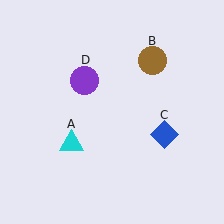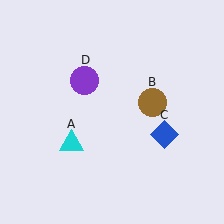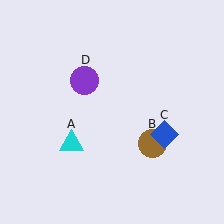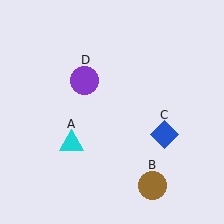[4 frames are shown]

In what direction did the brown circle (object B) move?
The brown circle (object B) moved down.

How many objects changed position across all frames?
1 object changed position: brown circle (object B).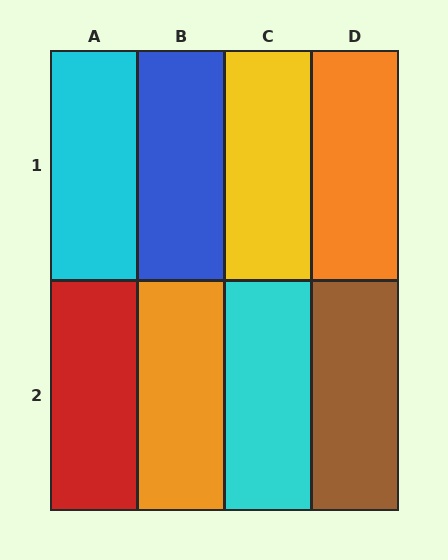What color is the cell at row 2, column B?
Orange.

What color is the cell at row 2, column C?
Cyan.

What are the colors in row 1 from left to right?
Cyan, blue, yellow, orange.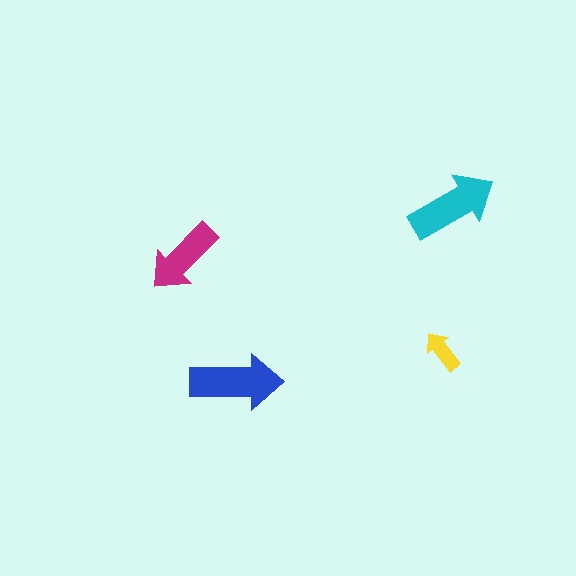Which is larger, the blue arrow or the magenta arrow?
The blue one.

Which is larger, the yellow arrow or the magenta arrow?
The magenta one.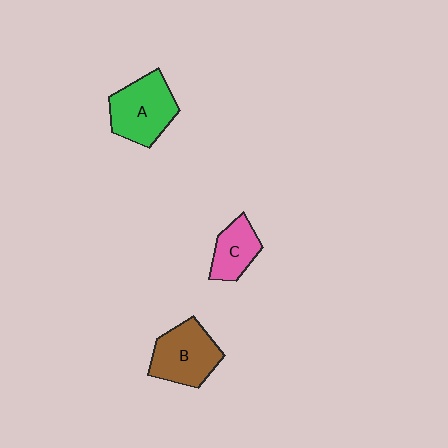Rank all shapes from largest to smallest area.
From largest to smallest: A (green), B (brown), C (pink).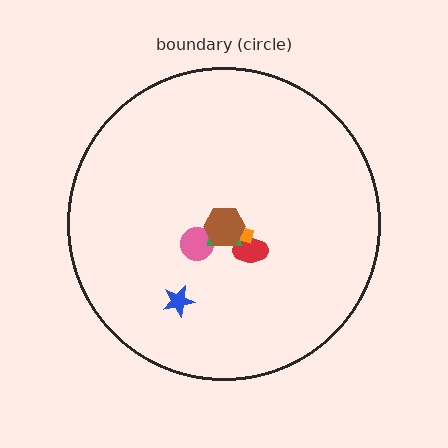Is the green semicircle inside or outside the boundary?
Inside.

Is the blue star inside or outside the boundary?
Inside.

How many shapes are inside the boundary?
6 inside, 0 outside.